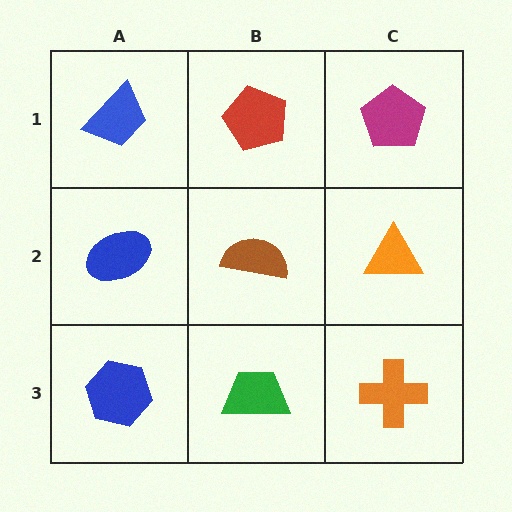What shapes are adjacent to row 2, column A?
A blue trapezoid (row 1, column A), a blue hexagon (row 3, column A), a brown semicircle (row 2, column B).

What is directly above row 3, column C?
An orange triangle.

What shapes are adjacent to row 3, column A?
A blue ellipse (row 2, column A), a green trapezoid (row 3, column B).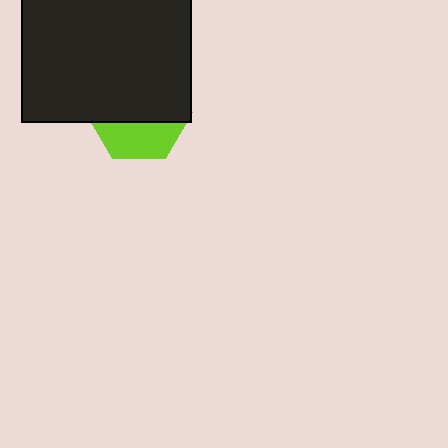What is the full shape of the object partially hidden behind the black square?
The partially hidden object is a lime hexagon.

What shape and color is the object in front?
The object in front is a black square.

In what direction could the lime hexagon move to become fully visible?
The lime hexagon could move down. That would shift it out from behind the black square entirely.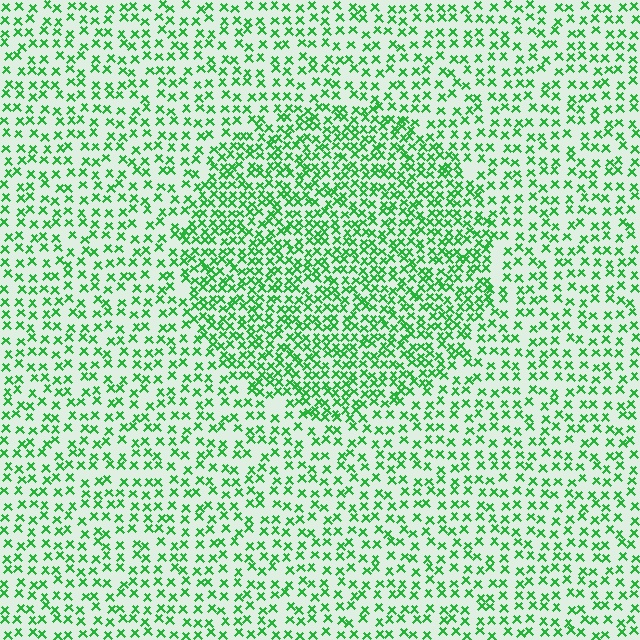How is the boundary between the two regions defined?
The boundary is defined by a change in element density (approximately 1.8x ratio). All elements are the same color, size, and shape.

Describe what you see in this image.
The image contains small green elements arranged at two different densities. A circle-shaped region is visible where the elements are more densely packed than the surrounding area.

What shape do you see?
I see a circle.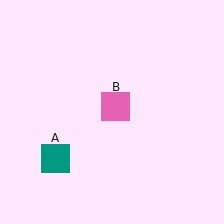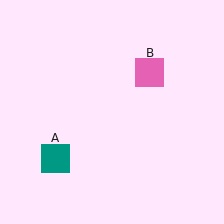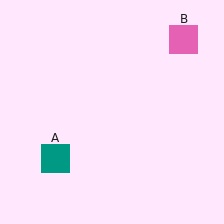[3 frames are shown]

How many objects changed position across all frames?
1 object changed position: pink square (object B).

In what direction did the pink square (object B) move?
The pink square (object B) moved up and to the right.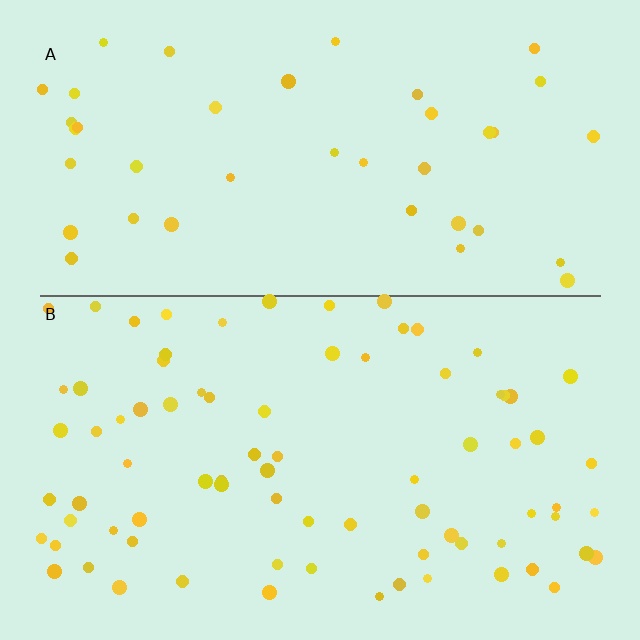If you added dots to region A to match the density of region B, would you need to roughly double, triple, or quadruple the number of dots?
Approximately double.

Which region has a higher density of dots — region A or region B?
B (the bottom).